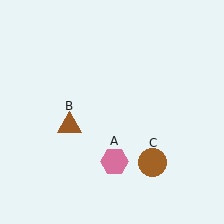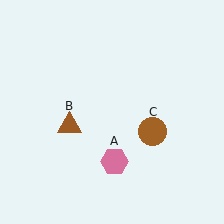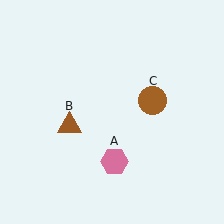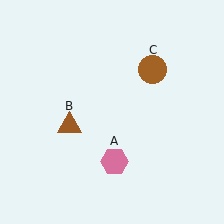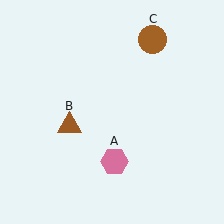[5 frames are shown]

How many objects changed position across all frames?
1 object changed position: brown circle (object C).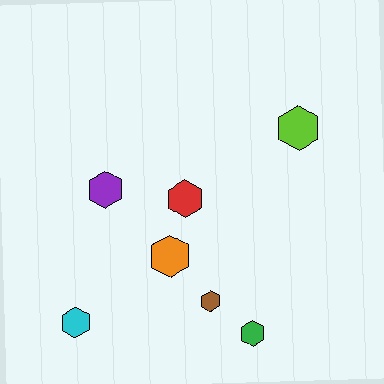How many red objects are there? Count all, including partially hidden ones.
There is 1 red object.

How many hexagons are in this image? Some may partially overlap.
There are 7 hexagons.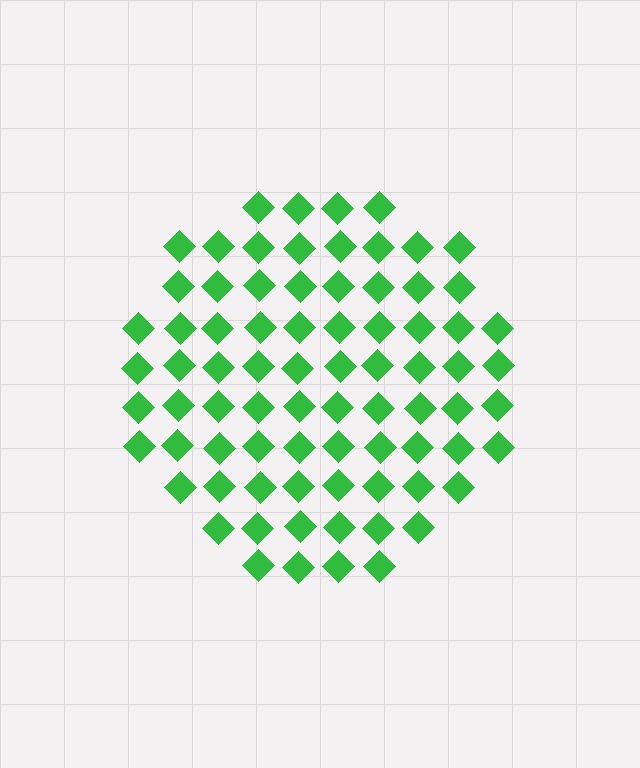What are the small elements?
The small elements are diamonds.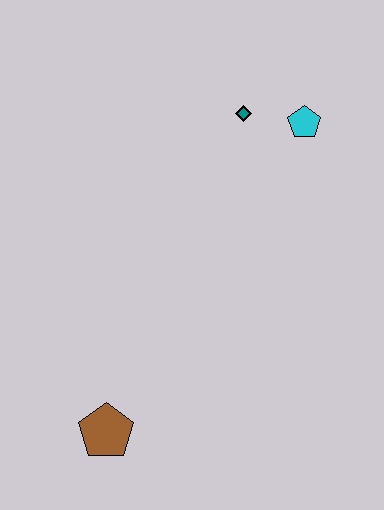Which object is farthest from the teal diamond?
The brown pentagon is farthest from the teal diamond.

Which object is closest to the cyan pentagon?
The teal diamond is closest to the cyan pentagon.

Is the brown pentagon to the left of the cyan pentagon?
Yes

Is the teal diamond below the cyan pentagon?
No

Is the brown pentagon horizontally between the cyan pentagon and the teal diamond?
No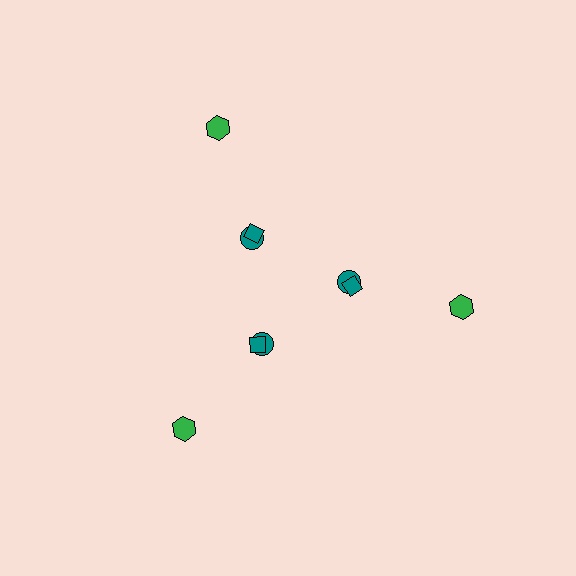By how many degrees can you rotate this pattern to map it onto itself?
The pattern maps onto itself every 120 degrees of rotation.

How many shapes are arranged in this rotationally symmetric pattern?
There are 9 shapes, arranged in 3 groups of 3.